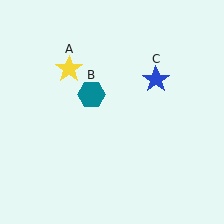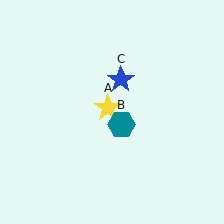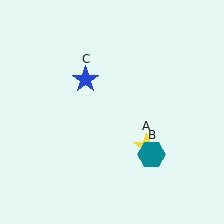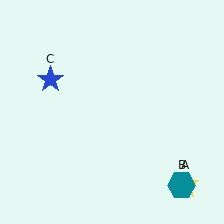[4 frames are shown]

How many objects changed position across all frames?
3 objects changed position: yellow star (object A), teal hexagon (object B), blue star (object C).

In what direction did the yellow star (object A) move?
The yellow star (object A) moved down and to the right.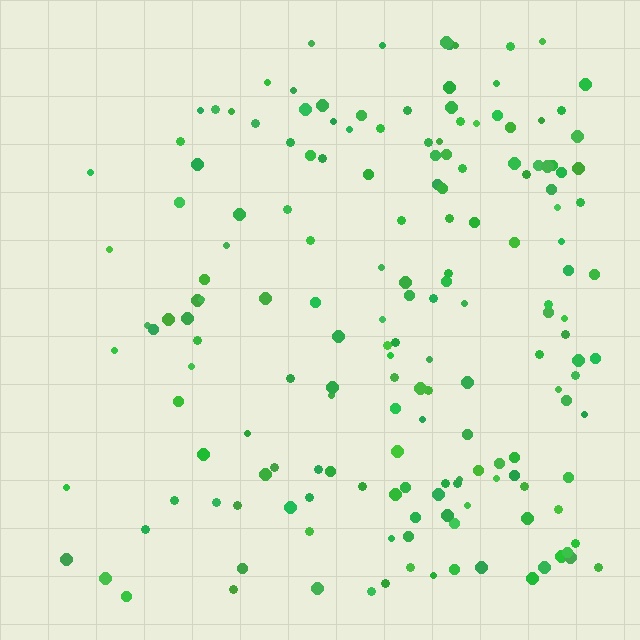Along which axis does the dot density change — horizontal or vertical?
Horizontal.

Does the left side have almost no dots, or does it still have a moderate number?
Still a moderate number, just noticeably fewer than the right.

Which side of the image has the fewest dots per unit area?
The left.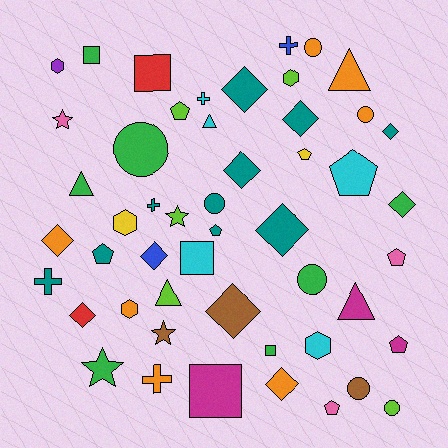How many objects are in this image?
There are 50 objects.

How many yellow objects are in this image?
There are 2 yellow objects.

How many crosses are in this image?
There are 5 crosses.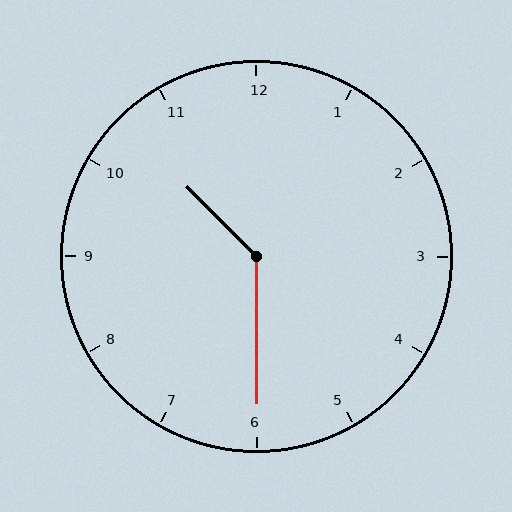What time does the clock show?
10:30.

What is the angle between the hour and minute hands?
Approximately 135 degrees.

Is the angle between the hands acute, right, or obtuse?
It is obtuse.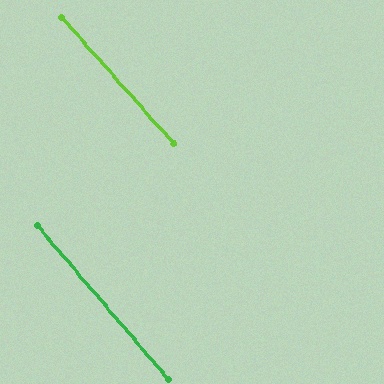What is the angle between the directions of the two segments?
Approximately 1 degree.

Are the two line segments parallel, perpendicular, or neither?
Parallel — their directions differ by only 1.3°.